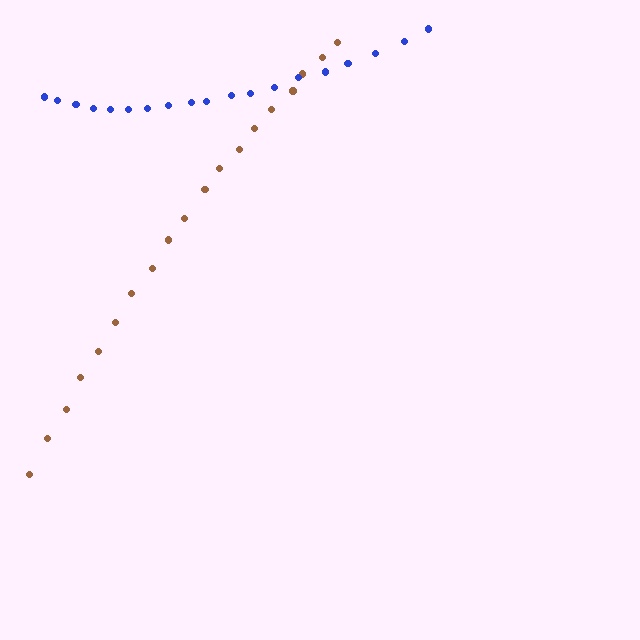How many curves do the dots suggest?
There are 2 distinct paths.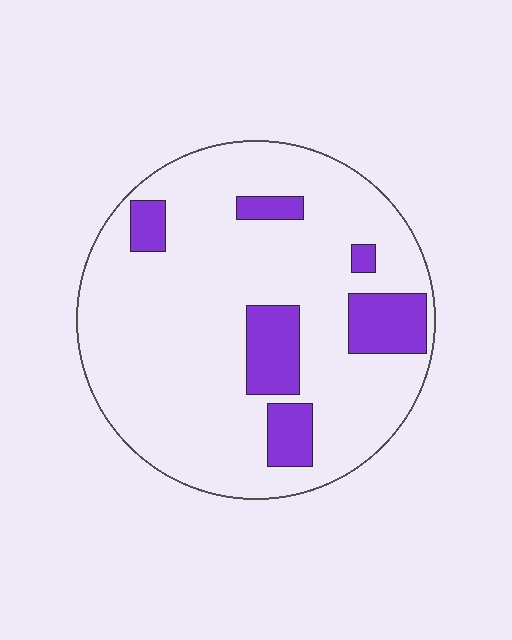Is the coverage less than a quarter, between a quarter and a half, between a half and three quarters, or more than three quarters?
Less than a quarter.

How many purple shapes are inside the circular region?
6.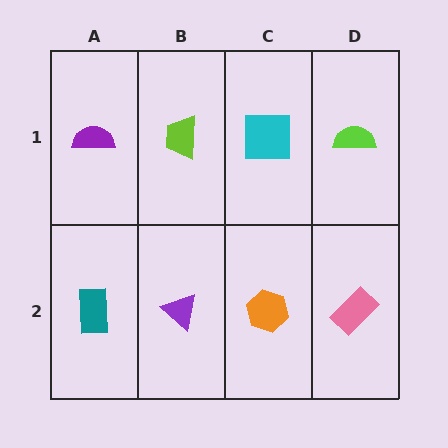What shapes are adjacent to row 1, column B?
A purple triangle (row 2, column B), a purple semicircle (row 1, column A), a cyan square (row 1, column C).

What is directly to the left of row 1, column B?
A purple semicircle.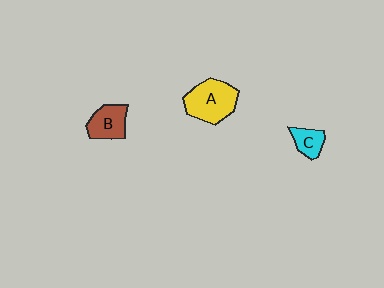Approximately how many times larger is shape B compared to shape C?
Approximately 1.5 times.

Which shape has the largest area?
Shape A (yellow).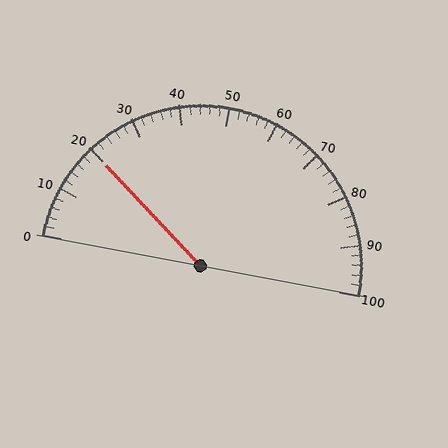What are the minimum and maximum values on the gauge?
The gauge ranges from 0 to 100.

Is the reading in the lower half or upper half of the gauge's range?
The reading is in the lower half of the range (0 to 100).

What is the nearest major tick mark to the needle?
The nearest major tick mark is 20.